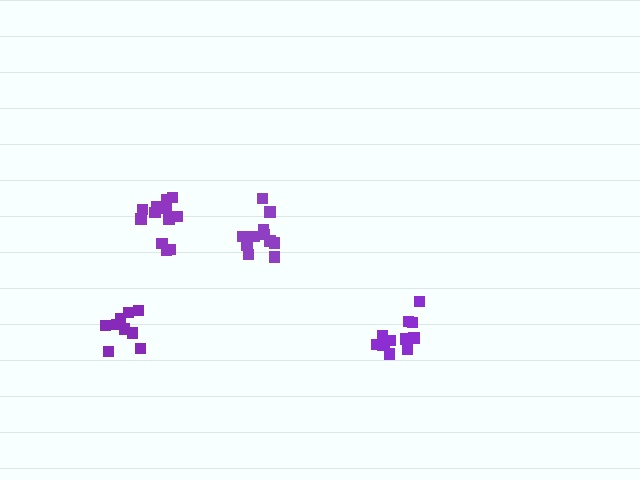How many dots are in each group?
Group 1: 12 dots, Group 2: 12 dots, Group 3: 9 dots, Group 4: 11 dots (44 total).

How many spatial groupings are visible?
There are 4 spatial groupings.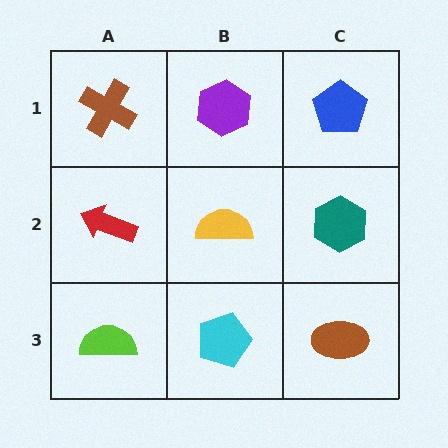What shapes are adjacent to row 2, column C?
A blue pentagon (row 1, column C), a brown ellipse (row 3, column C), a yellow semicircle (row 2, column B).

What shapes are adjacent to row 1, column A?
A red arrow (row 2, column A), a purple hexagon (row 1, column B).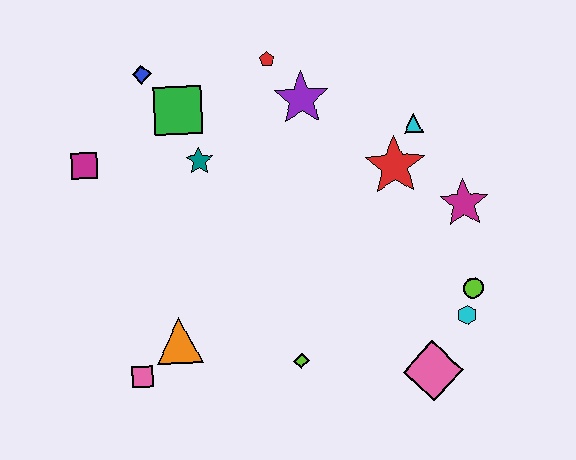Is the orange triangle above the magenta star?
No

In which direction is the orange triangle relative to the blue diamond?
The orange triangle is below the blue diamond.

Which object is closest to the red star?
The cyan triangle is closest to the red star.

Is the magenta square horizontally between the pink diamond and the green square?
No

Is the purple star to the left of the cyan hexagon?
Yes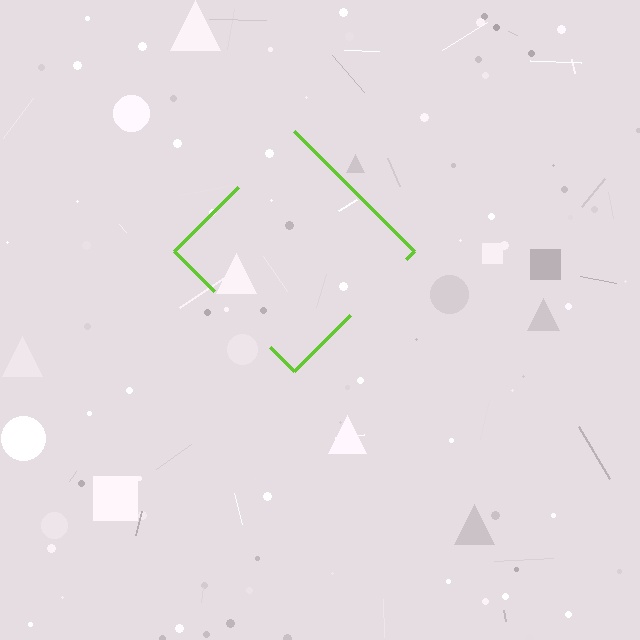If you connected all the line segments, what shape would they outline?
They would outline a diamond.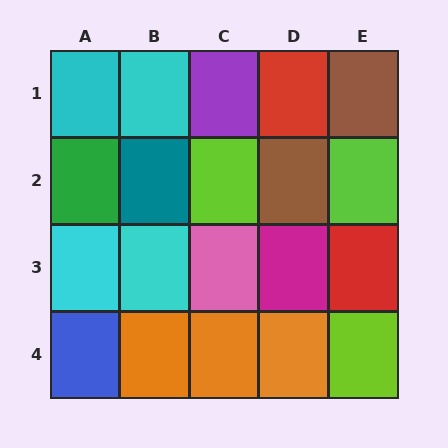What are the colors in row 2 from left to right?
Green, teal, lime, brown, lime.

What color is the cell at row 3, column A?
Cyan.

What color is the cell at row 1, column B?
Cyan.